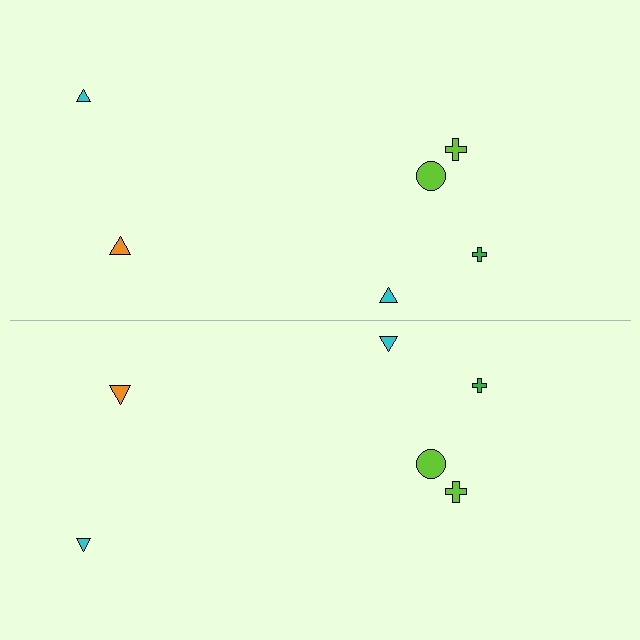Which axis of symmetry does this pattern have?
The pattern has a horizontal axis of symmetry running through the center of the image.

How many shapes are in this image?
There are 12 shapes in this image.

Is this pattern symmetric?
Yes, this pattern has bilateral (reflection) symmetry.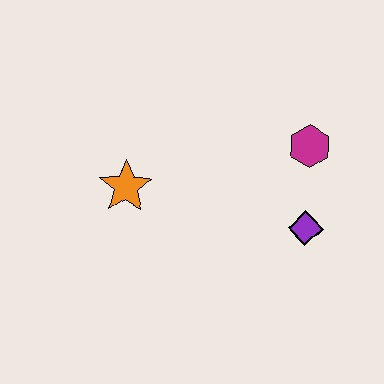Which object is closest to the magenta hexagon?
The purple diamond is closest to the magenta hexagon.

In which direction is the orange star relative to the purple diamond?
The orange star is to the left of the purple diamond.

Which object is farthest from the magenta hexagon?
The orange star is farthest from the magenta hexagon.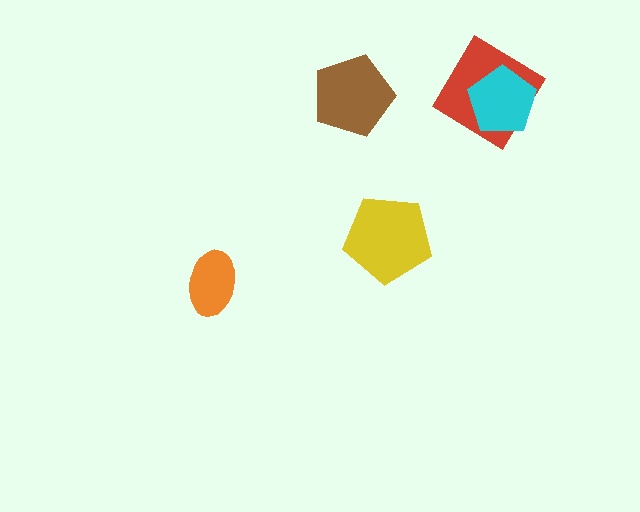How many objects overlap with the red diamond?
1 object overlaps with the red diamond.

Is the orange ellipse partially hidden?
No, no other shape covers it.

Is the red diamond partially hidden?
Yes, it is partially covered by another shape.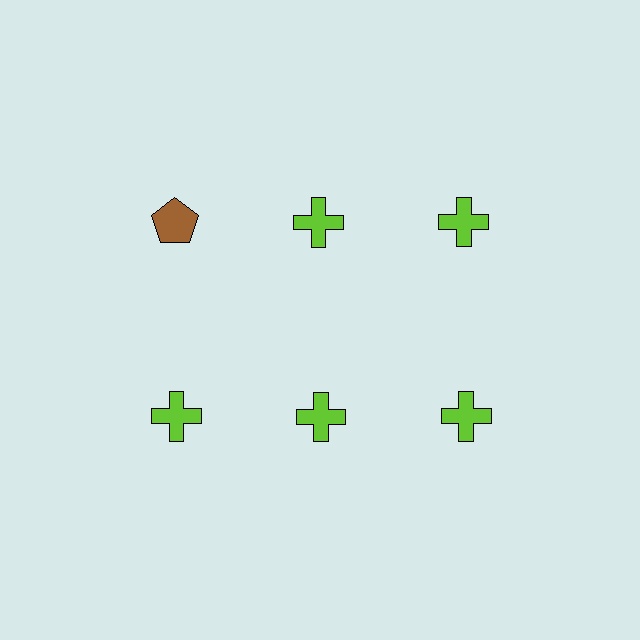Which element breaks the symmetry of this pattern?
The brown pentagon in the top row, leftmost column breaks the symmetry. All other shapes are lime crosses.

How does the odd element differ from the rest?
It differs in both color (brown instead of lime) and shape (pentagon instead of cross).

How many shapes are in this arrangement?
There are 6 shapes arranged in a grid pattern.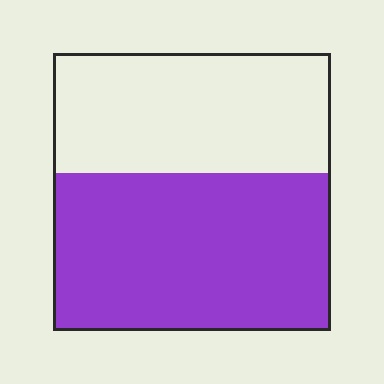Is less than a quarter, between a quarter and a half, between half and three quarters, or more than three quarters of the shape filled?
Between half and three quarters.